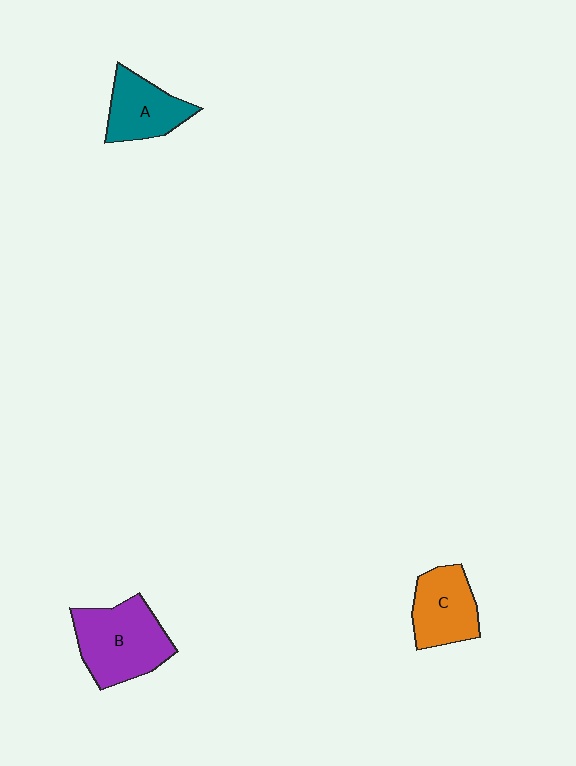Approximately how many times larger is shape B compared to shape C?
Approximately 1.4 times.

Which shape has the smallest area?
Shape A (teal).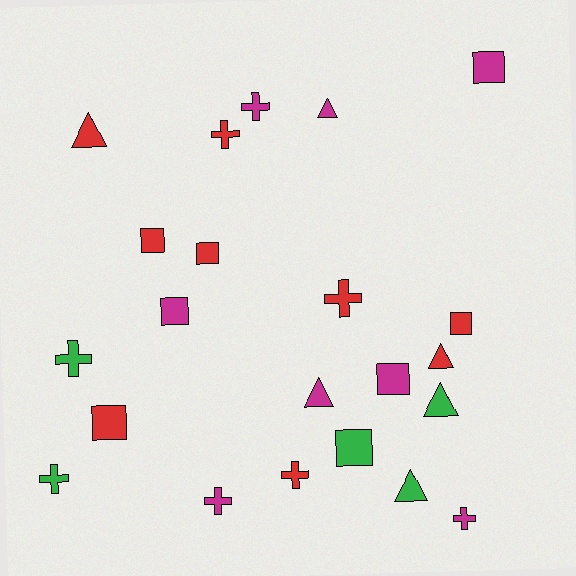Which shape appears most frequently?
Cross, with 8 objects.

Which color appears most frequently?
Red, with 9 objects.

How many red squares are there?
There are 4 red squares.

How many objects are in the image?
There are 22 objects.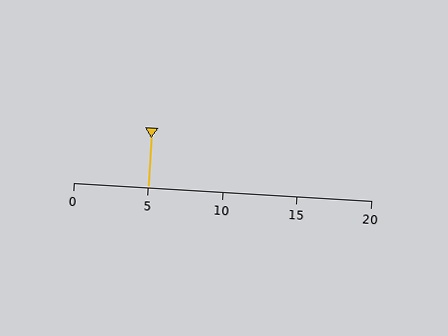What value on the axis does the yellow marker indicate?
The marker indicates approximately 5.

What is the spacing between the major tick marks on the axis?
The major ticks are spaced 5 apart.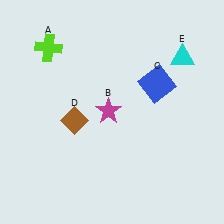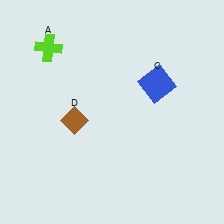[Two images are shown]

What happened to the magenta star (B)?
The magenta star (B) was removed in Image 2. It was in the top-left area of Image 1.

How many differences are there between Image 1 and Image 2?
There are 2 differences between the two images.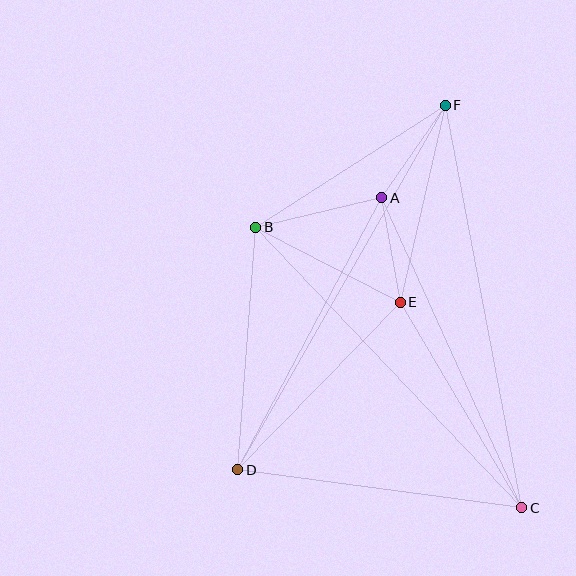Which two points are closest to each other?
Points A and E are closest to each other.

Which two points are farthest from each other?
Points D and F are farthest from each other.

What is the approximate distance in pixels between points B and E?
The distance between B and E is approximately 163 pixels.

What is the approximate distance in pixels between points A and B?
The distance between A and B is approximately 129 pixels.